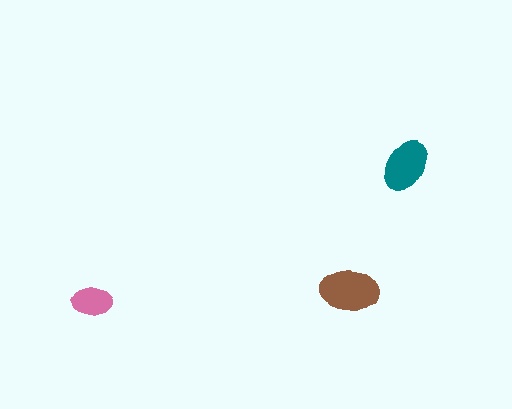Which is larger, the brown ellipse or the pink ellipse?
The brown one.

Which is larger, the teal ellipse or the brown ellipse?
The brown one.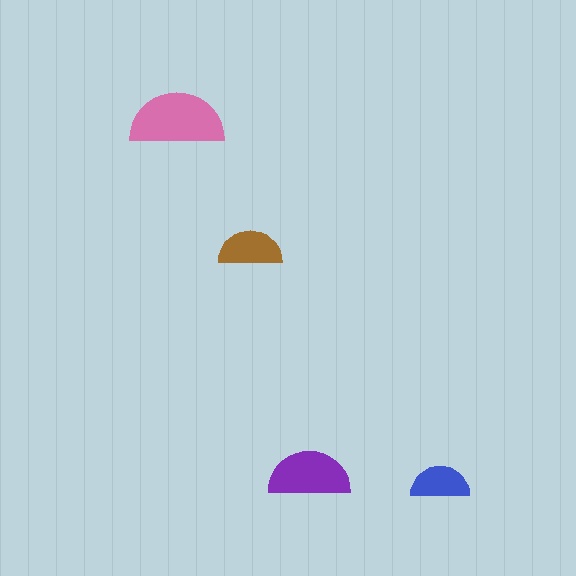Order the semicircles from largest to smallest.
the pink one, the purple one, the brown one, the blue one.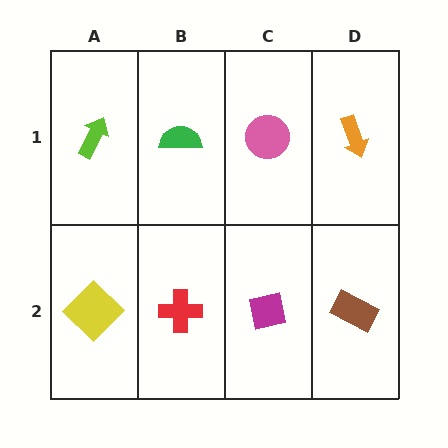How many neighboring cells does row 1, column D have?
2.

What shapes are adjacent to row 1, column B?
A red cross (row 2, column B), a lime arrow (row 1, column A), a pink circle (row 1, column C).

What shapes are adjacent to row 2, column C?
A pink circle (row 1, column C), a red cross (row 2, column B), a brown rectangle (row 2, column D).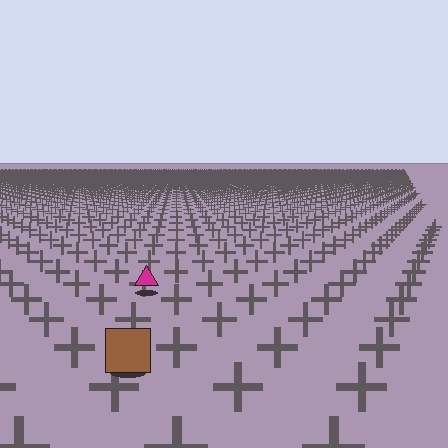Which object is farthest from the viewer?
The magenta triangle is farthest from the viewer. It appears smaller and the ground texture around it is denser.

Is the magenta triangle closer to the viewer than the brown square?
No. The brown square is closer — you can tell from the texture gradient: the ground texture is coarser near it.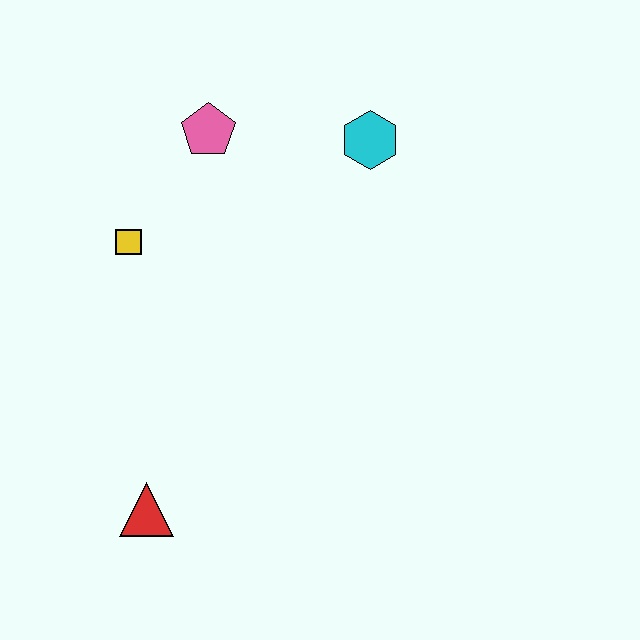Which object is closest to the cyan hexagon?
The pink pentagon is closest to the cyan hexagon.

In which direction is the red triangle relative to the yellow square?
The red triangle is below the yellow square.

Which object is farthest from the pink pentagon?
The red triangle is farthest from the pink pentagon.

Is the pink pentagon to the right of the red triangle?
Yes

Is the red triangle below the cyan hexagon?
Yes